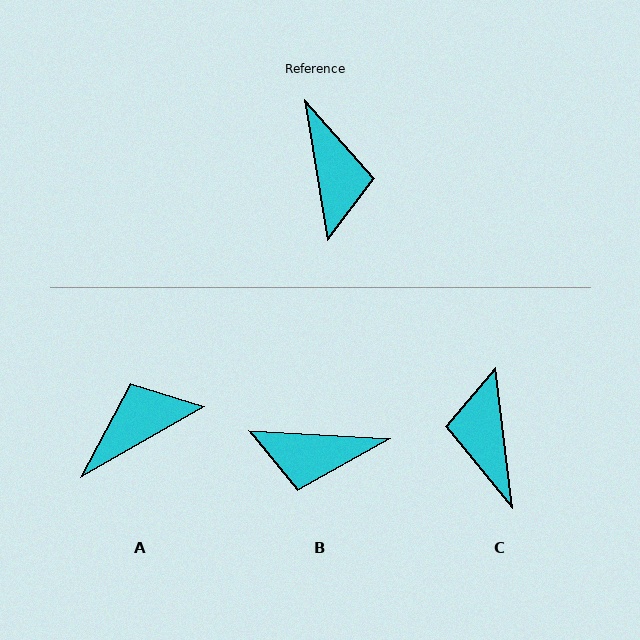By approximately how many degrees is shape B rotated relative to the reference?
Approximately 103 degrees clockwise.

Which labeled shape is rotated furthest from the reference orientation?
C, about 178 degrees away.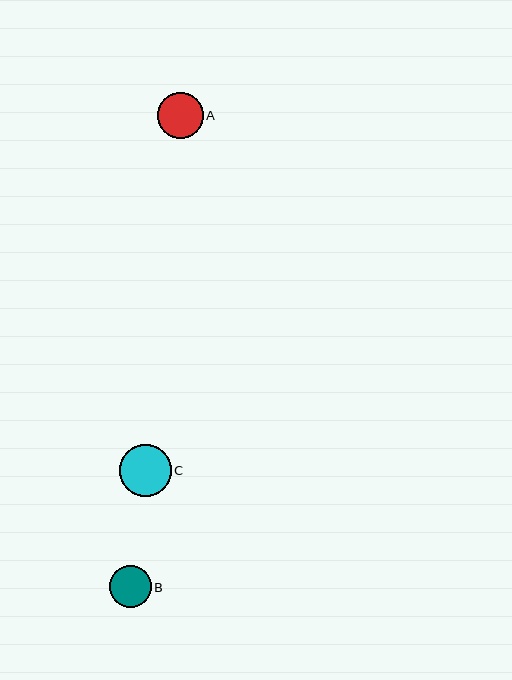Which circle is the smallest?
Circle B is the smallest with a size of approximately 41 pixels.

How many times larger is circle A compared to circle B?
Circle A is approximately 1.1 times the size of circle B.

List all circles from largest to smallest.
From largest to smallest: C, A, B.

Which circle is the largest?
Circle C is the largest with a size of approximately 52 pixels.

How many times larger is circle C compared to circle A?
Circle C is approximately 1.1 times the size of circle A.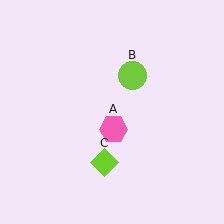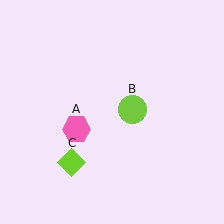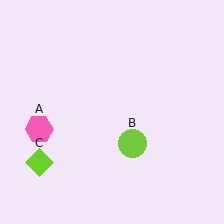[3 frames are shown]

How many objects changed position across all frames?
3 objects changed position: pink hexagon (object A), lime circle (object B), lime diamond (object C).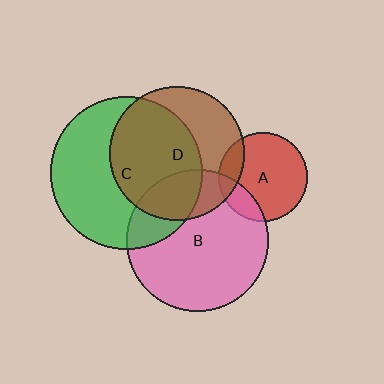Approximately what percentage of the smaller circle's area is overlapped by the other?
Approximately 60%.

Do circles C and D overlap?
Yes.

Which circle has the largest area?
Circle C (green).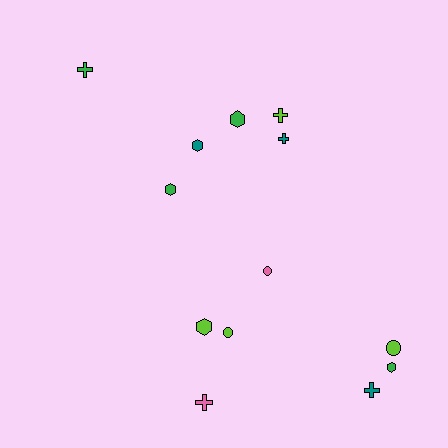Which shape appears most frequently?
Hexagon, with 5 objects.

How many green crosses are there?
There is 1 green cross.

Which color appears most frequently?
Green, with 4 objects.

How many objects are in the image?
There are 13 objects.